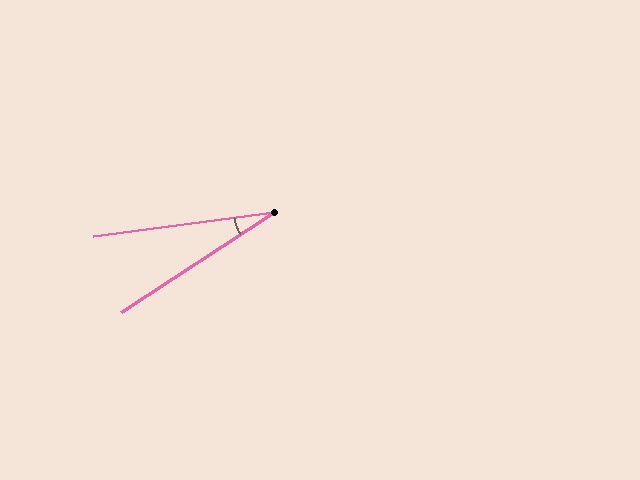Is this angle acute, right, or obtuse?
It is acute.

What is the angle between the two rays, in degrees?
Approximately 26 degrees.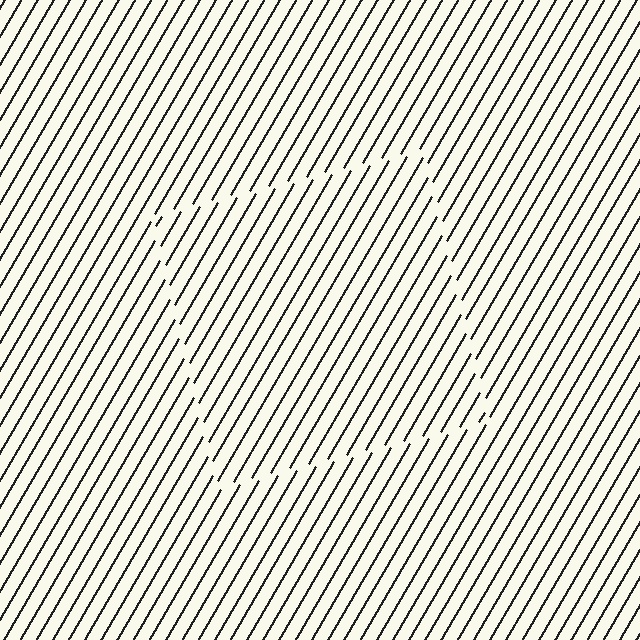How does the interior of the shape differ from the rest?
The interior of the shape contains the same grating, shifted by half a period — the contour is defined by the phase discontinuity where line-ends from the inner and outer gratings abut.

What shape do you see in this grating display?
An illusory square. The interior of the shape contains the same grating, shifted by half a period — the contour is defined by the phase discontinuity where line-ends from the inner and outer gratings abut.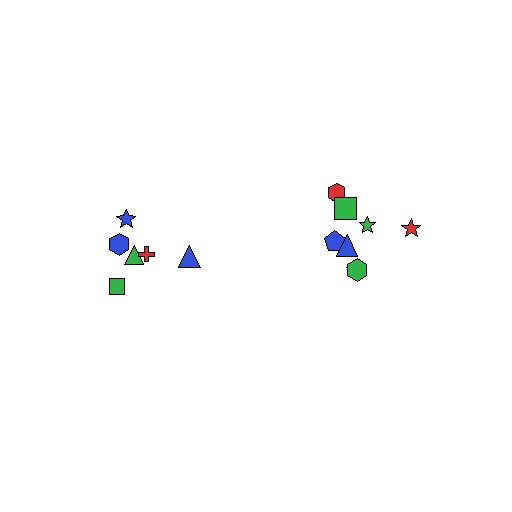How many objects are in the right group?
There are 8 objects.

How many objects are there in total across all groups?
There are 14 objects.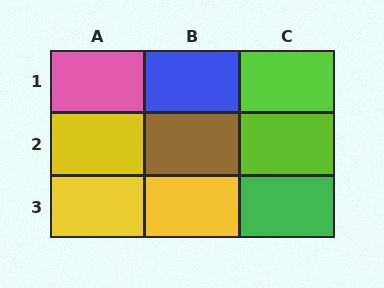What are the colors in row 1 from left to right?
Pink, blue, lime.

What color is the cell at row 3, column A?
Yellow.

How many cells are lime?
2 cells are lime.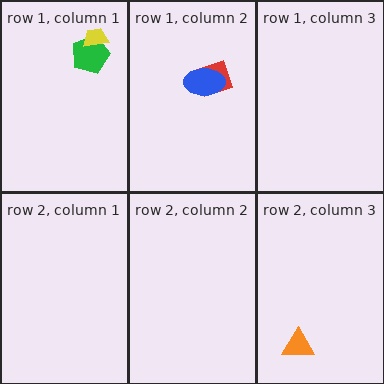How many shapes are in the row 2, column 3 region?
1.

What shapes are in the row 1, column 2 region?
The red diamond, the blue ellipse.